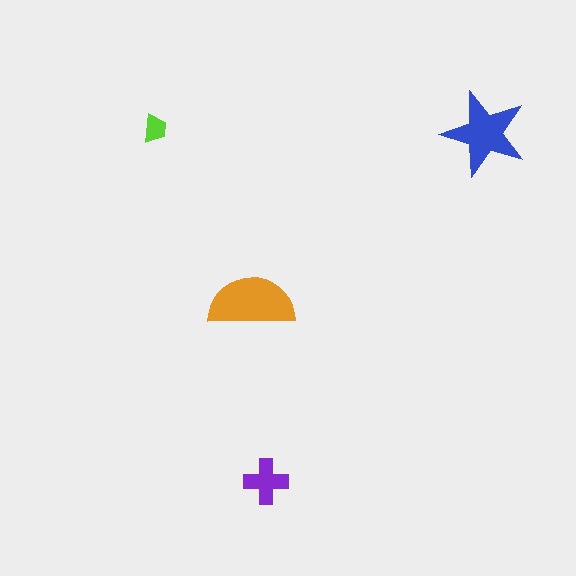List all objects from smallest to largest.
The lime trapezoid, the purple cross, the blue star, the orange semicircle.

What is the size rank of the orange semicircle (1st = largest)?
1st.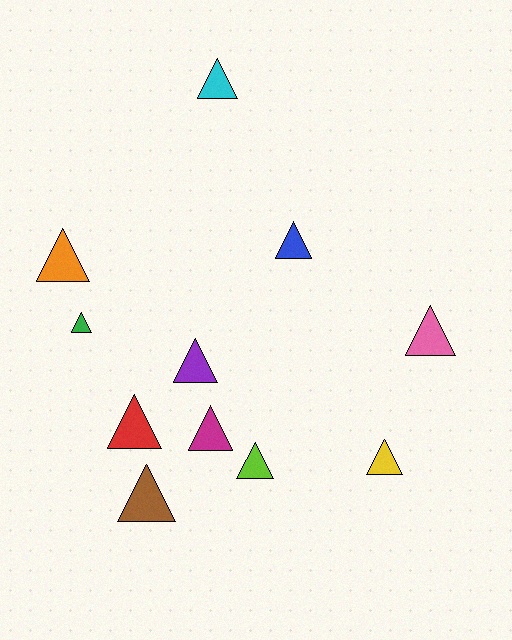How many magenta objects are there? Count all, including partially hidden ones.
There is 1 magenta object.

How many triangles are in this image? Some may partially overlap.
There are 11 triangles.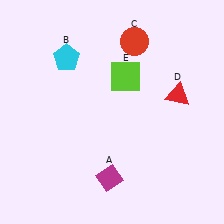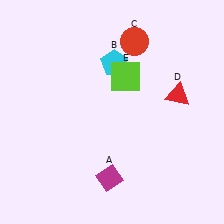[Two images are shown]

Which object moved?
The cyan pentagon (B) moved right.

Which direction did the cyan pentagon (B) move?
The cyan pentagon (B) moved right.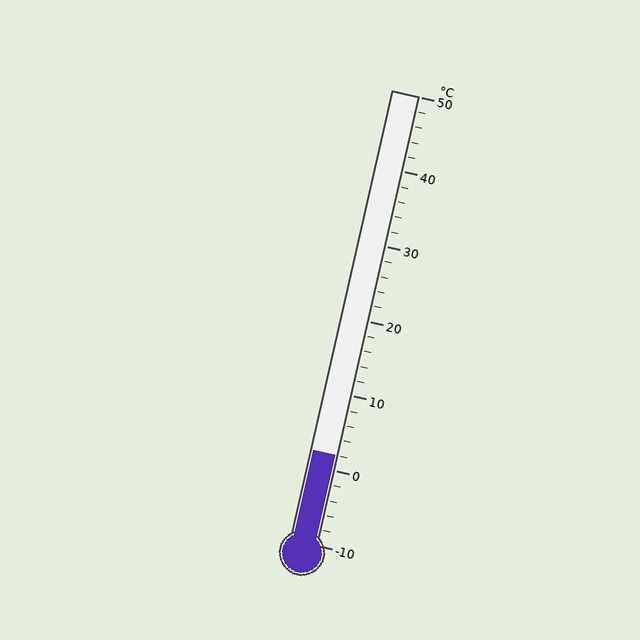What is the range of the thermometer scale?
The thermometer scale ranges from -10°C to 50°C.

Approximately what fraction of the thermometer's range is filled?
The thermometer is filled to approximately 20% of its range.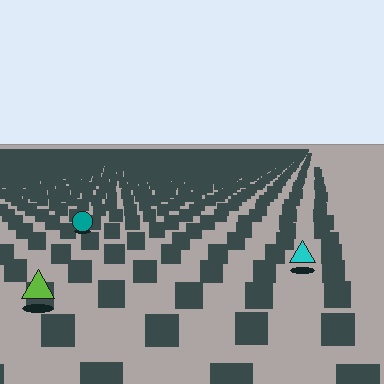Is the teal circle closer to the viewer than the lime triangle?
No. The lime triangle is closer — you can tell from the texture gradient: the ground texture is coarser near it.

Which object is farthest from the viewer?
The teal circle is farthest from the viewer. It appears smaller and the ground texture around it is denser.